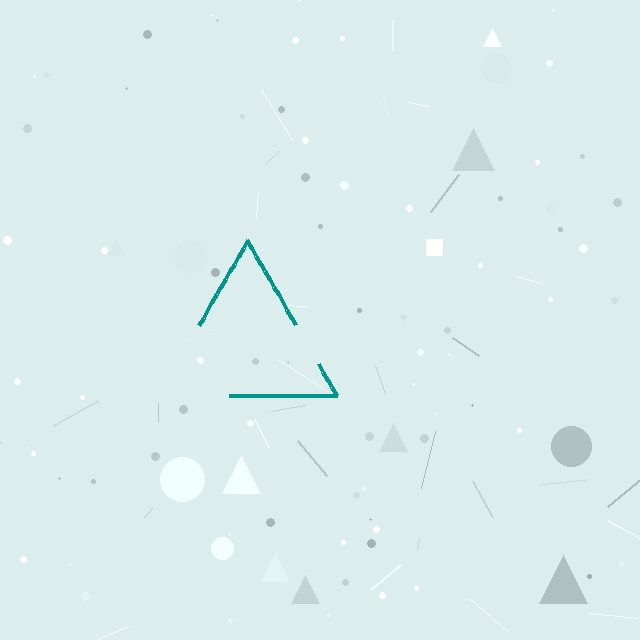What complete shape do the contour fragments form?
The contour fragments form a triangle.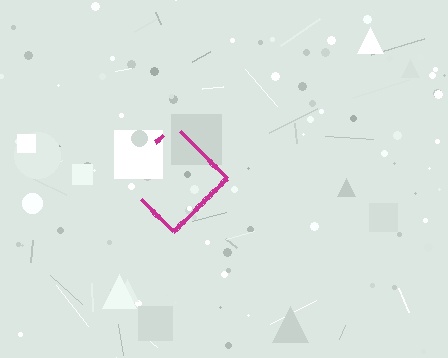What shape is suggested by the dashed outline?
The dashed outline suggests a diamond.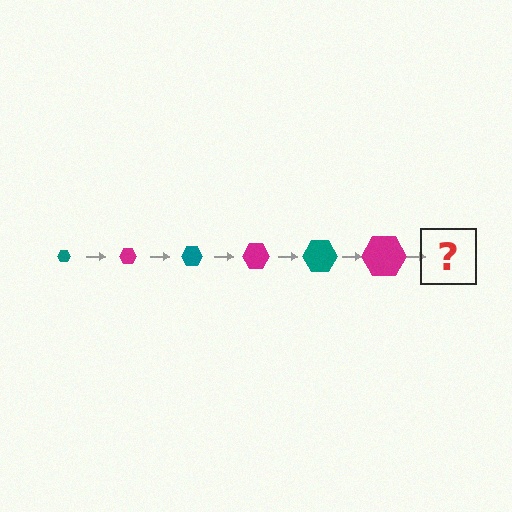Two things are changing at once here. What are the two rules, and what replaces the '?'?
The two rules are that the hexagon grows larger each step and the color cycles through teal and magenta. The '?' should be a teal hexagon, larger than the previous one.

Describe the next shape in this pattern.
It should be a teal hexagon, larger than the previous one.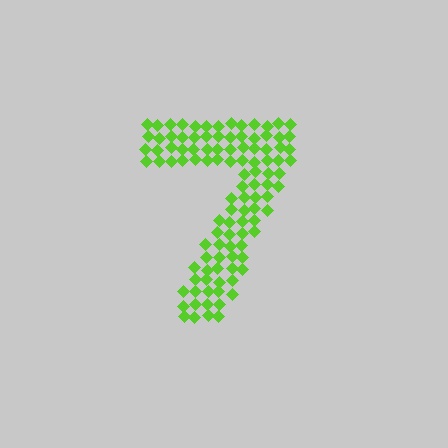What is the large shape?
The large shape is the digit 7.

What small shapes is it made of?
It is made of small diamonds.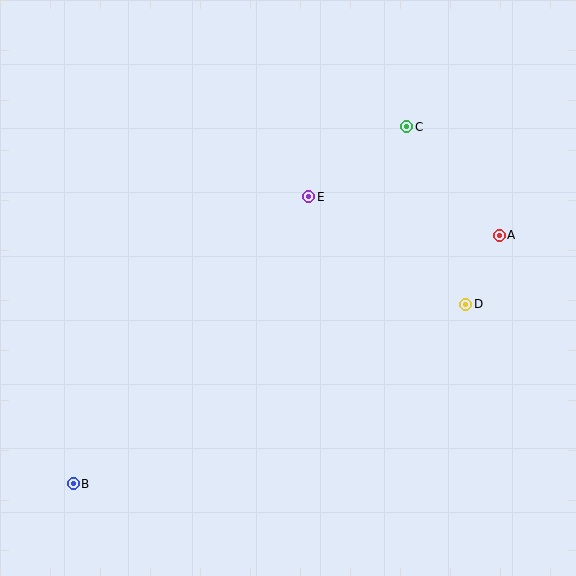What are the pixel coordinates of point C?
Point C is at (407, 127).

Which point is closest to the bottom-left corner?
Point B is closest to the bottom-left corner.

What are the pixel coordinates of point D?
Point D is at (466, 304).